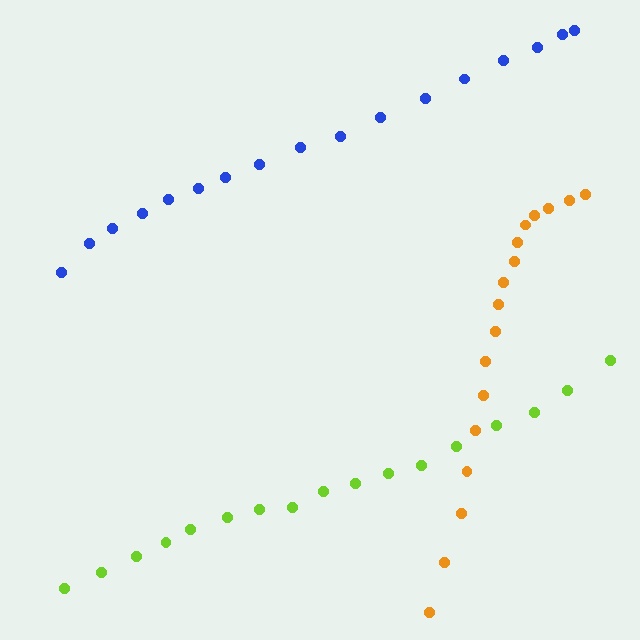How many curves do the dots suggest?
There are 3 distinct paths.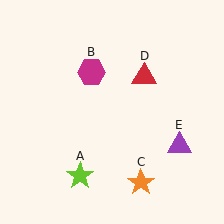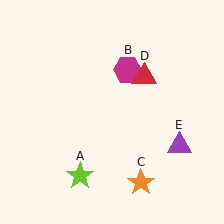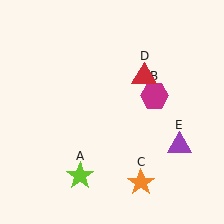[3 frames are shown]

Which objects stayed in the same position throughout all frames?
Lime star (object A) and orange star (object C) and red triangle (object D) and purple triangle (object E) remained stationary.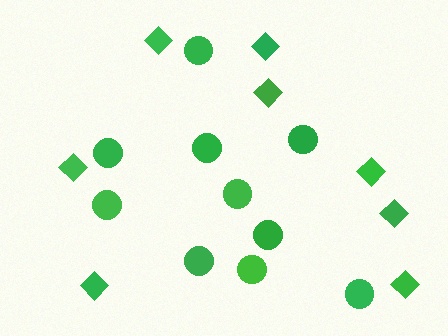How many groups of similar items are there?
There are 2 groups: one group of circles (10) and one group of diamonds (8).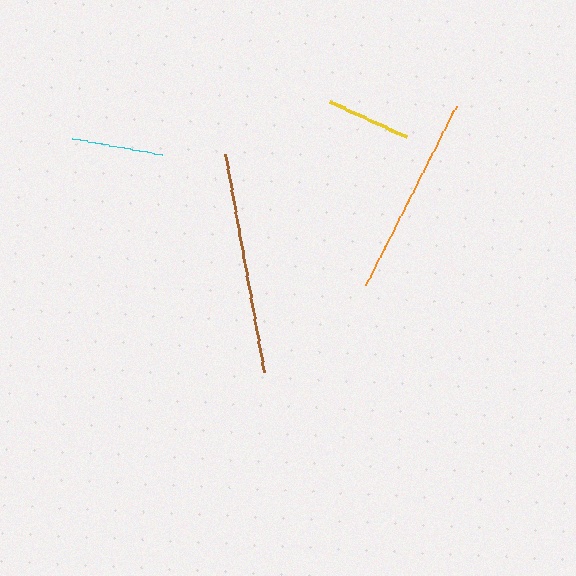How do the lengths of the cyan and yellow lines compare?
The cyan and yellow lines are approximately the same length.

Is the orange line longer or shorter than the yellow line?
The orange line is longer than the yellow line.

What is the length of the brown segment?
The brown segment is approximately 222 pixels long.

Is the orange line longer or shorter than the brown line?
The brown line is longer than the orange line.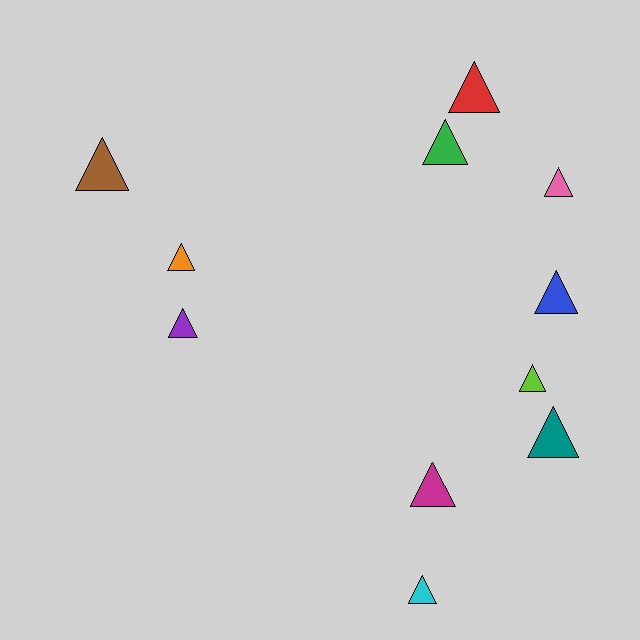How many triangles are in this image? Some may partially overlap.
There are 11 triangles.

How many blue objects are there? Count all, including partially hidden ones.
There is 1 blue object.